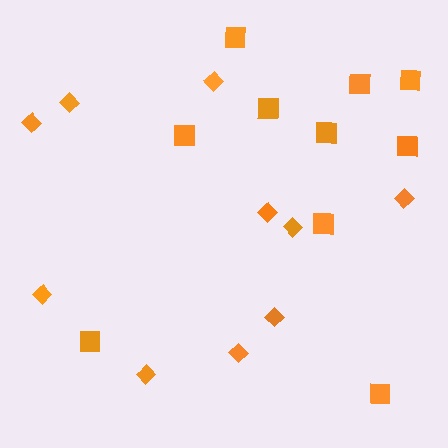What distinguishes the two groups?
There are 2 groups: one group of diamonds (10) and one group of squares (10).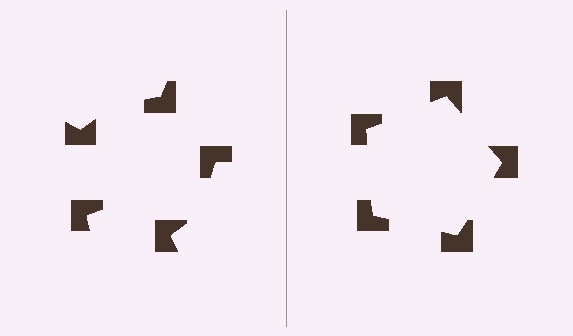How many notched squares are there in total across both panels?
10 — 5 on each side.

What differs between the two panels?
The notched squares are positioned identically on both sides; only the wedge orientations differ. On the right they align to a pentagon; on the left they are misaligned.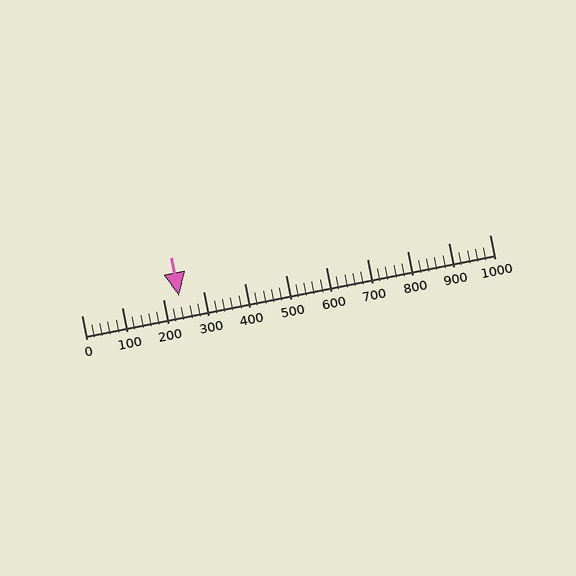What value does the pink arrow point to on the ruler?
The pink arrow points to approximately 240.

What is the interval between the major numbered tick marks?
The major tick marks are spaced 100 units apart.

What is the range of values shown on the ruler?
The ruler shows values from 0 to 1000.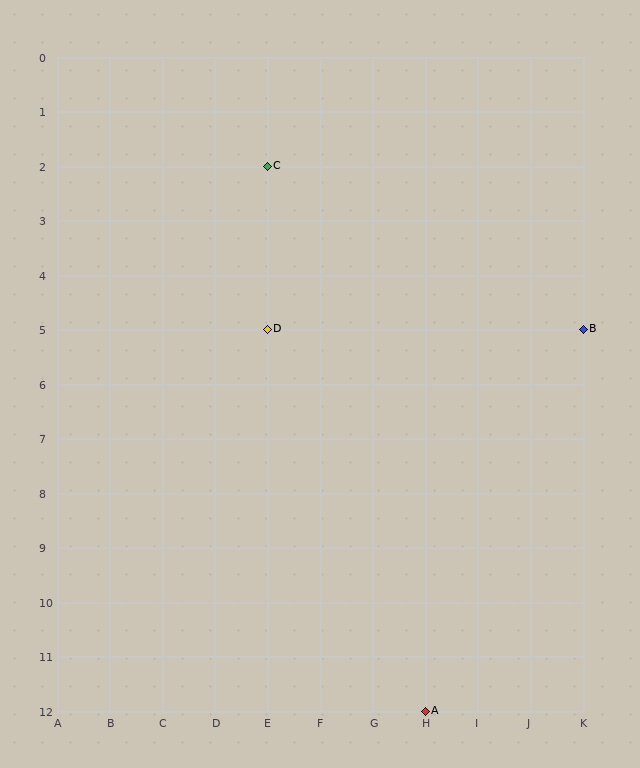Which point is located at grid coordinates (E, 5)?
Point D is at (E, 5).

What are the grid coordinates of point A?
Point A is at grid coordinates (H, 12).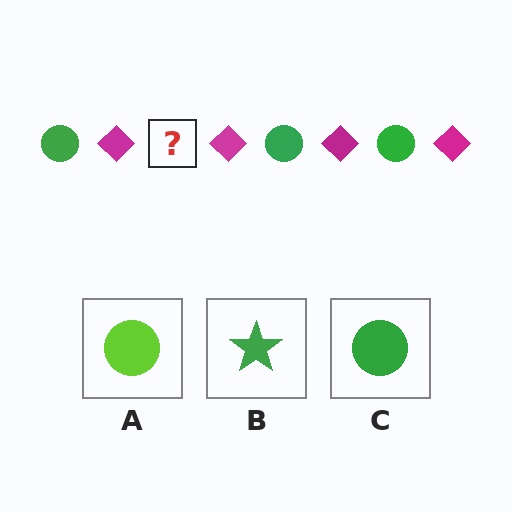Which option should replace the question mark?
Option C.